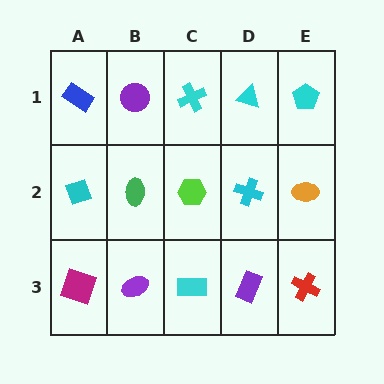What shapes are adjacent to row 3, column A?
A cyan diamond (row 2, column A), a purple ellipse (row 3, column B).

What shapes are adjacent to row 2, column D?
A cyan triangle (row 1, column D), a purple rectangle (row 3, column D), a lime hexagon (row 2, column C), an orange ellipse (row 2, column E).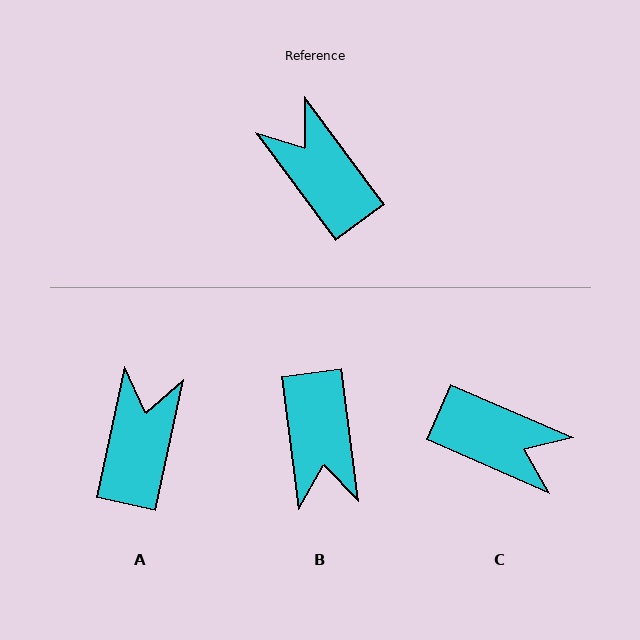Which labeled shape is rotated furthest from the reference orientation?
B, about 151 degrees away.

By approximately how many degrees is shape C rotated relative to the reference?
Approximately 150 degrees clockwise.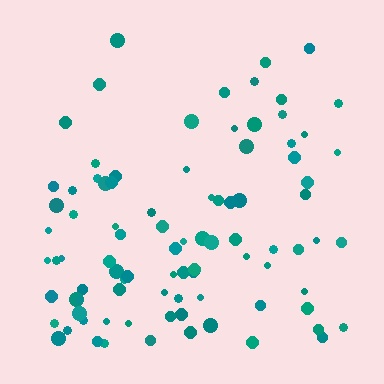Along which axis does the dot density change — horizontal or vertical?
Vertical.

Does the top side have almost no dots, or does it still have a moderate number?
Still a moderate number, just noticeably fewer than the bottom.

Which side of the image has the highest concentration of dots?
The bottom.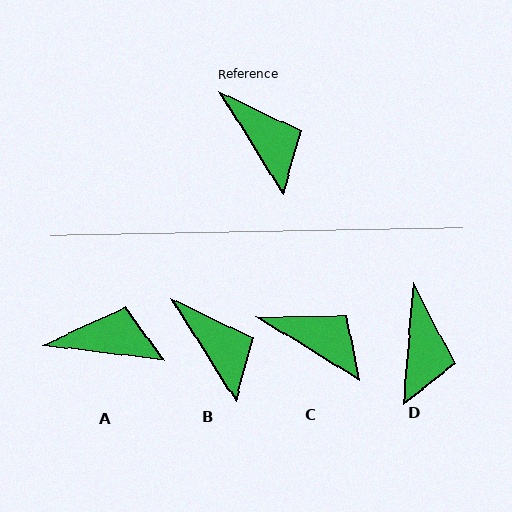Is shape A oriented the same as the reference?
No, it is off by about 51 degrees.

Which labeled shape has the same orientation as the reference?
B.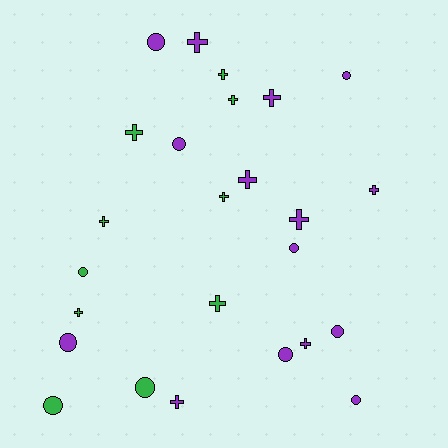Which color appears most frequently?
Purple, with 15 objects.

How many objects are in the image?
There are 25 objects.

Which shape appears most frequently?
Cross, with 14 objects.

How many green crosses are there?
There are 7 green crosses.